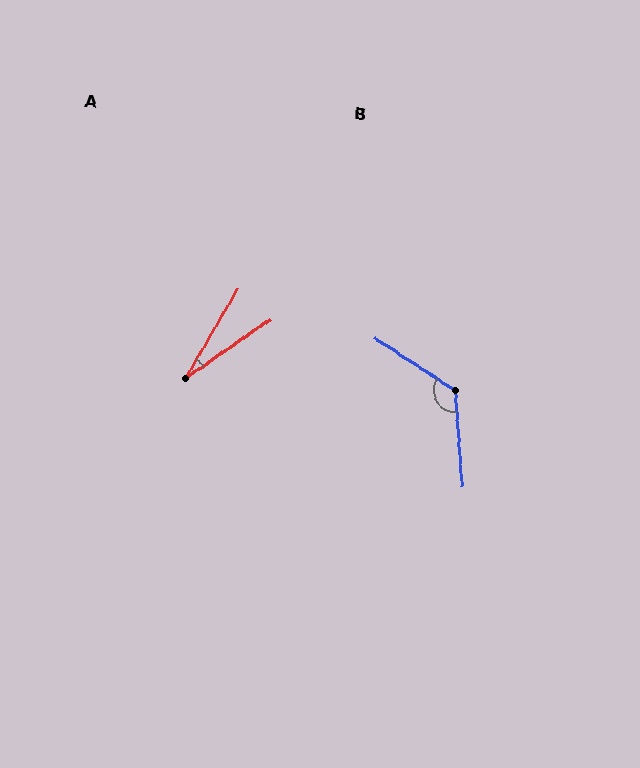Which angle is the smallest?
A, at approximately 25 degrees.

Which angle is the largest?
B, at approximately 127 degrees.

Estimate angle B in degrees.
Approximately 127 degrees.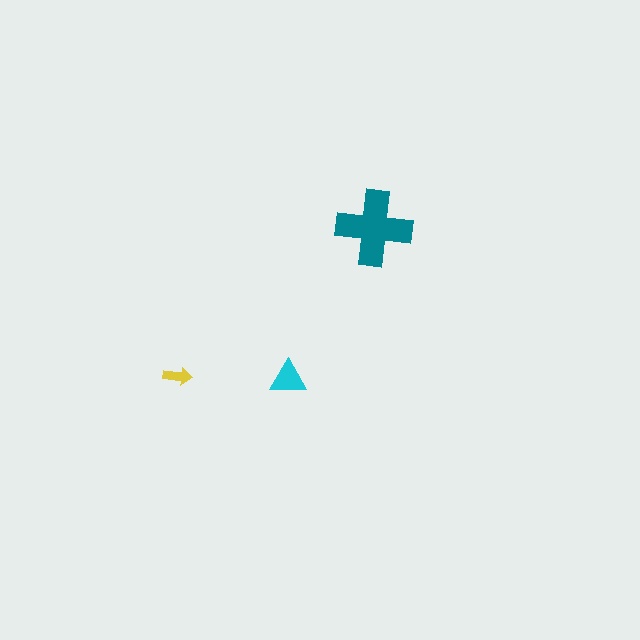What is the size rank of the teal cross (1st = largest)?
1st.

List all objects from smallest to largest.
The yellow arrow, the cyan triangle, the teal cross.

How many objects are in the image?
There are 3 objects in the image.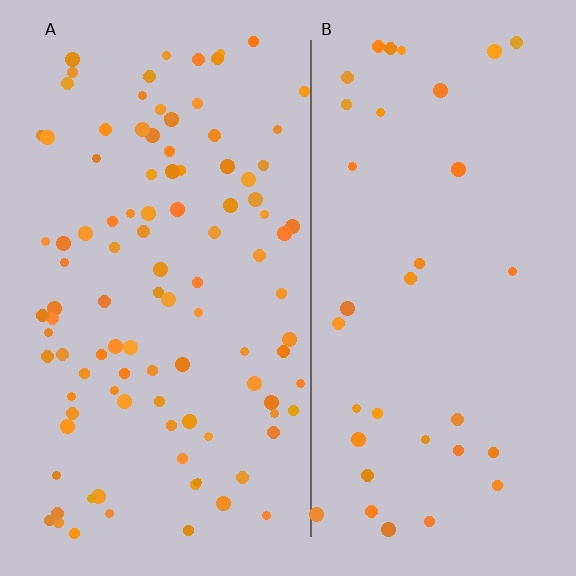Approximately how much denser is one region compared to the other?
Approximately 2.9× — region A over region B.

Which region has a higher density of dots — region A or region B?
A (the left).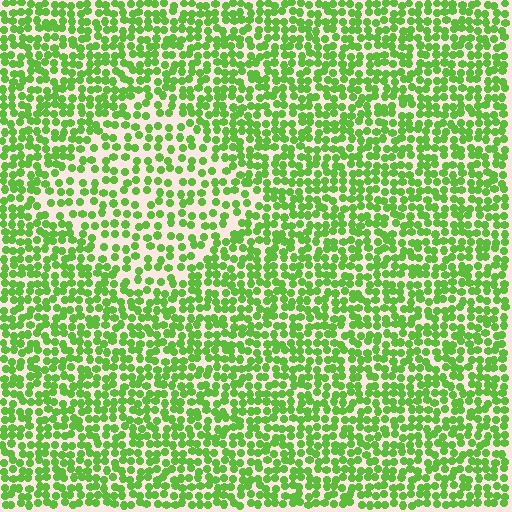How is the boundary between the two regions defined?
The boundary is defined by a change in element density (approximately 1.7x ratio). All elements are the same color, size, and shape.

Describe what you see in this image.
The image contains small lime elements arranged at two different densities. A diamond-shaped region is visible where the elements are less densely packed than the surrounding area.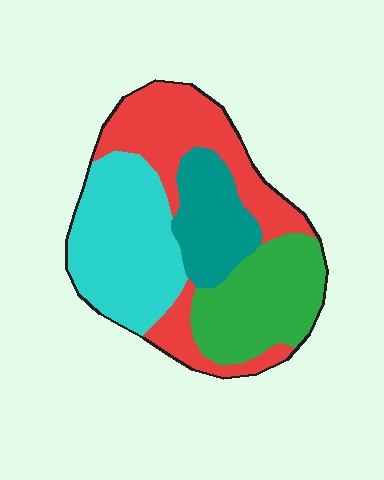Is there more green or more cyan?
Cyan.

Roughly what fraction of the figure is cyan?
Cyan takes up between a quarter and a half of the figure.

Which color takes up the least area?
Teal, at roughly 15%.